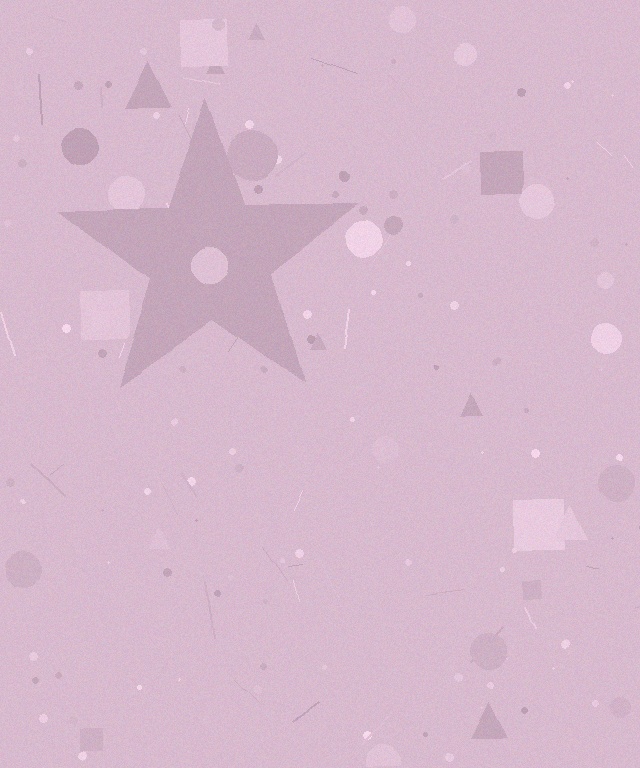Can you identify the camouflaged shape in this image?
The camouflaged shape is a star.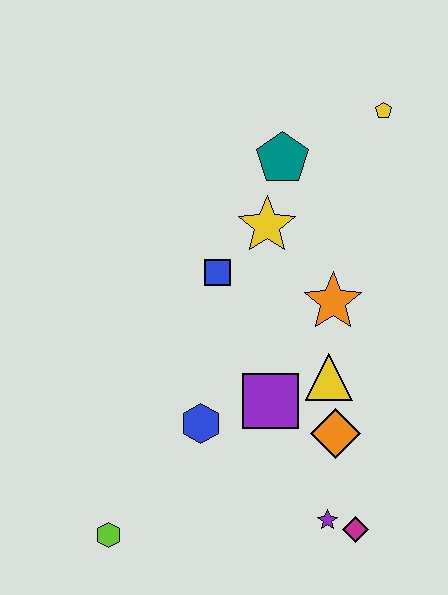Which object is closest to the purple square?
The yellow triangle is closest to the purple square.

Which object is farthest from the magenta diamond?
The yellow pentagon is farthest from the magenta diamond.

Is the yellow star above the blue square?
Yes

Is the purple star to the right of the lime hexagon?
Yes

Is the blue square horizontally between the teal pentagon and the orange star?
No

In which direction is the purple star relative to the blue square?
The purple star is below the blue square.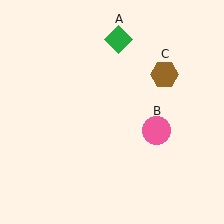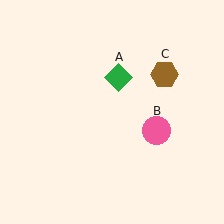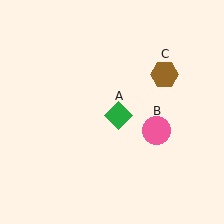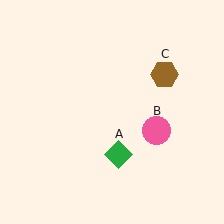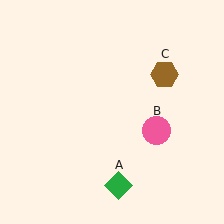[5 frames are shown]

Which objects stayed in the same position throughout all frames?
Pink circle (object B) and brown hexagon (object C) remained stationary.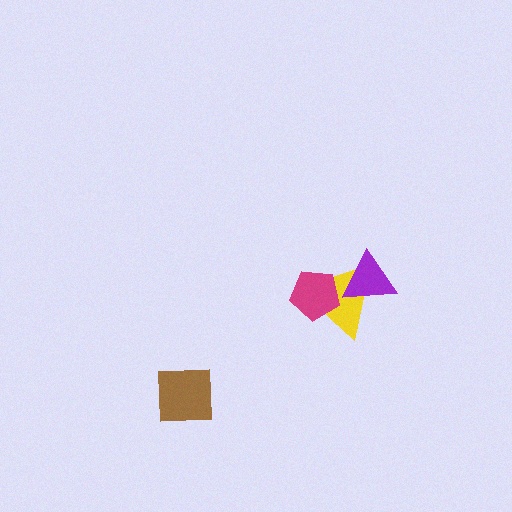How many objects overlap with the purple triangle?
1 object overlaps with the purple triangle.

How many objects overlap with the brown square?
0 objects overlap with the brown square.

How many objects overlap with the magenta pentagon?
1 object overlaps with the magenta pentagon.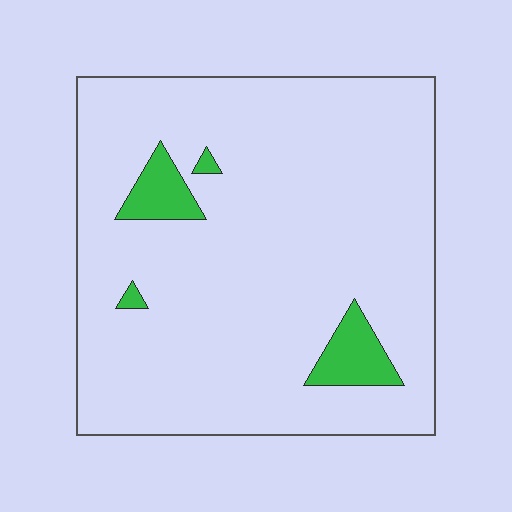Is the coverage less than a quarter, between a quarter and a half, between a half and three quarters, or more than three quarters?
Less than a quarter.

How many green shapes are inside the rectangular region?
4.